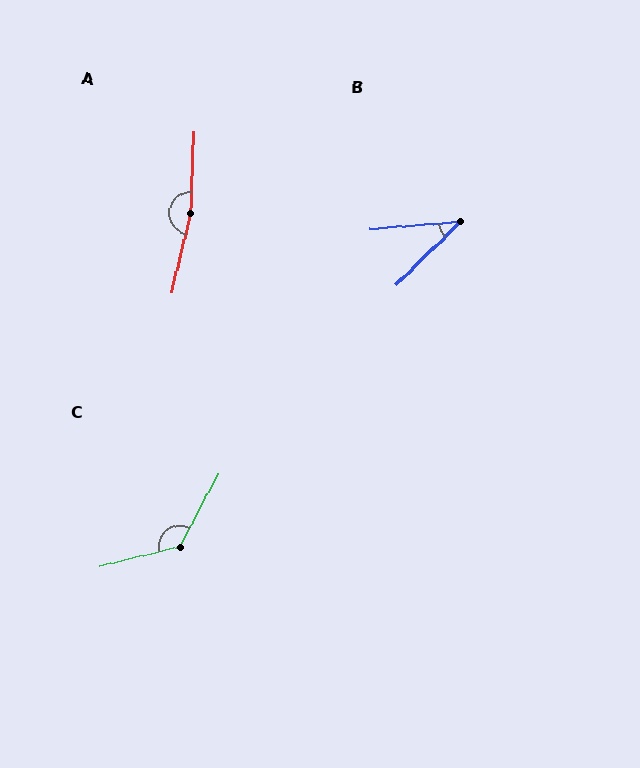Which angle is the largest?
A, at approximately 169 degrees.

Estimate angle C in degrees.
Approximately 132 degrees.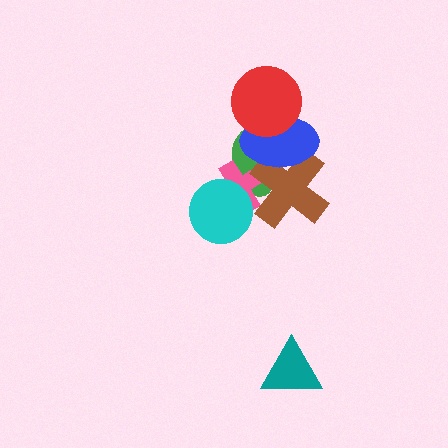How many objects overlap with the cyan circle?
2 objects overlap with the cyan circle.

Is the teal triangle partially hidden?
No, no other shape covers it.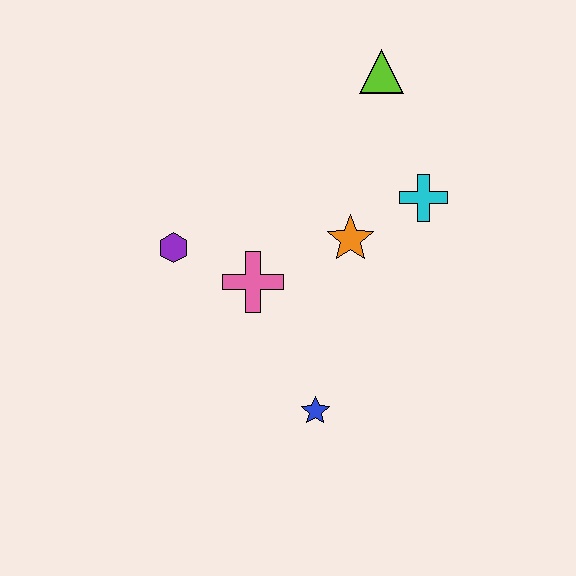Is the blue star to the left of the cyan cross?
Yes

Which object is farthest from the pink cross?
The lime triangle is farthest from the pink cross.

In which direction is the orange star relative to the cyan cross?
The orange star is to the left of the cyan cross.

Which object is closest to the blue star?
The pink cross is closest to the blue star.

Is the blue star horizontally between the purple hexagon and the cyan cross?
Yes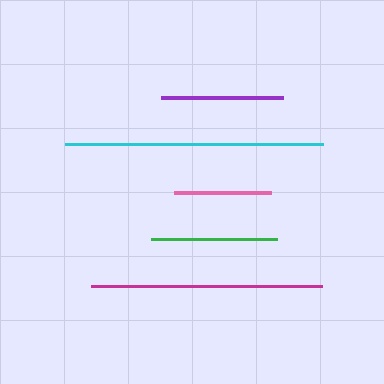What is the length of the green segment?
The green segment is approximately 126 pixels long.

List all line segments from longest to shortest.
From longest to shortest: cyan, magenta, green, purple, pink.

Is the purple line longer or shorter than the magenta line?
The magenta line is longer than the purple line.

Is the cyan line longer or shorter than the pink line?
The cyan line is longer than the pink line.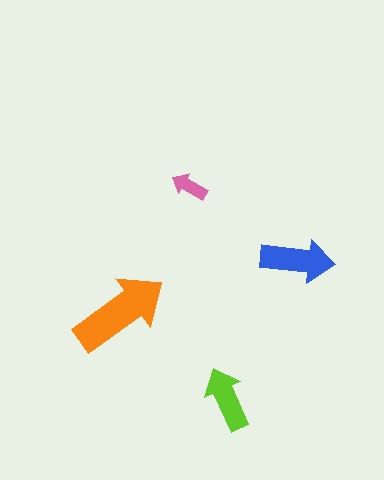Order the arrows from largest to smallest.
the orange one, the blue one, the lime one, the pink one.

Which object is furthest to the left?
The orange arrow is leftmost.